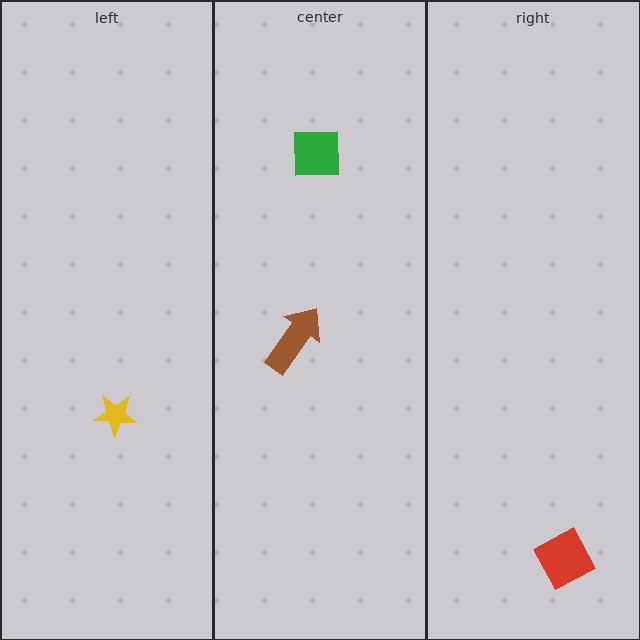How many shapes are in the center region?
2.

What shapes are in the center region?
The green square, the brown arrow.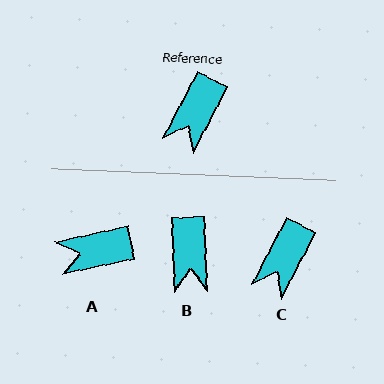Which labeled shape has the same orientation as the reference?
C.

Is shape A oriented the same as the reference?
No, it is off by about 50 degrees.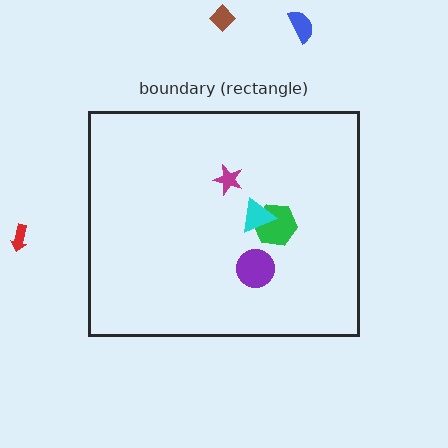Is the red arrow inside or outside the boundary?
Outside.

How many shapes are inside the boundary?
4 inside, 3 outside.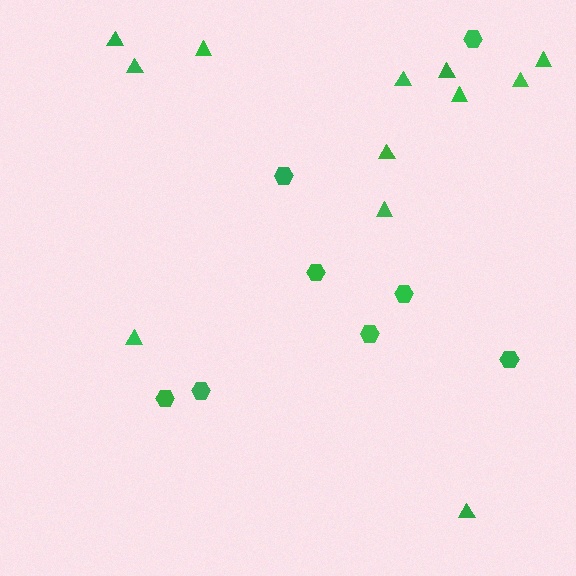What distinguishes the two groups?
There are 2 groups: one group of triangles (12) and one group of hexagons (8).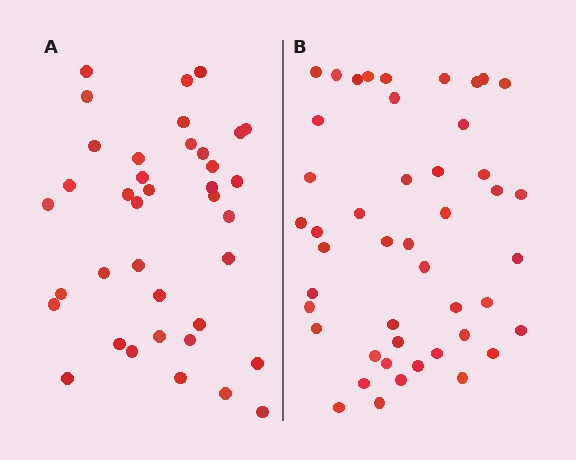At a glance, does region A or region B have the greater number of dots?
Region B (the right region) has more dots.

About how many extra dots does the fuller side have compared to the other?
Region B has roughly 8 or so more dots than region A.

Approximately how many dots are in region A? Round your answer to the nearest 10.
About 40 dots. (The exact count is 38, which rounds to 40.)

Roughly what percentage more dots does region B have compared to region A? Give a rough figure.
About 20% more.